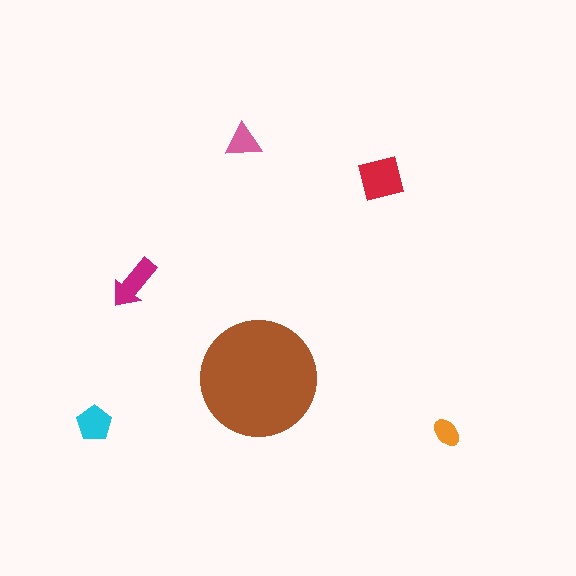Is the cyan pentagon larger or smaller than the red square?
Smaller.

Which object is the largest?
The brown circle.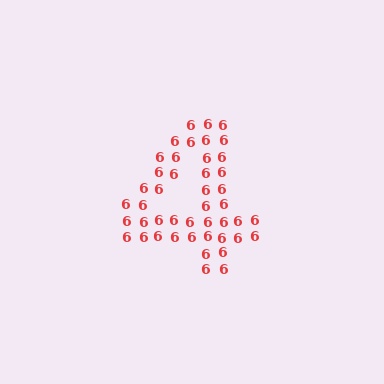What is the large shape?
The large shape is the digit 4.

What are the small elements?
The small elements are digit 6's.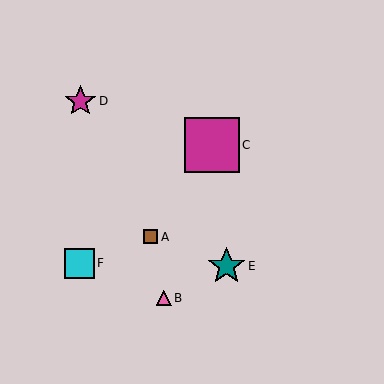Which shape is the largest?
The magenta square (labeled C) is the largest.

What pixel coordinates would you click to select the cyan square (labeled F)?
Click at (79, 263) to select the cyan square F.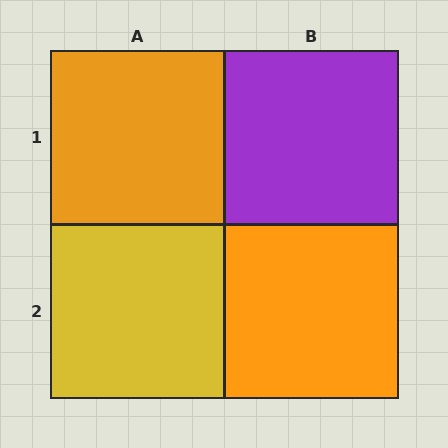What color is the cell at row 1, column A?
Orange.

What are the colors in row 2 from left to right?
Yellow, orange.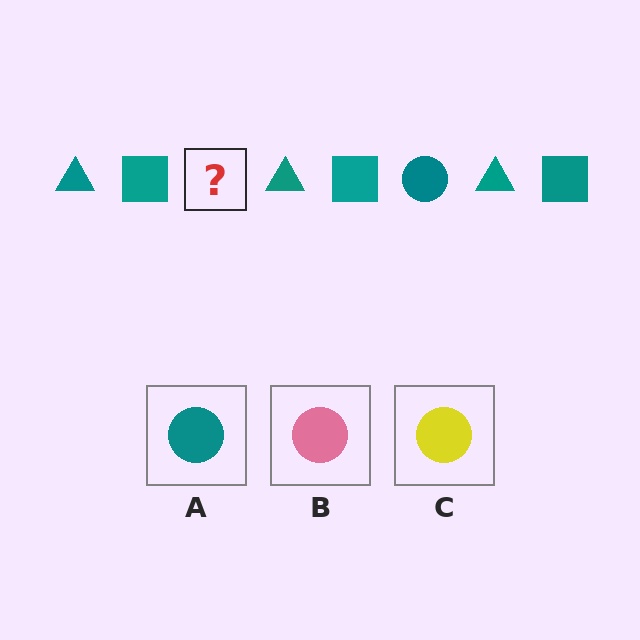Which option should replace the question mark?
Option A.